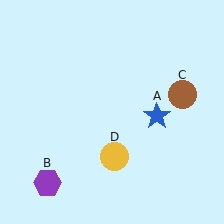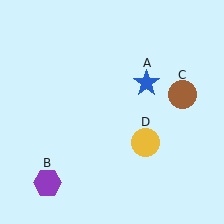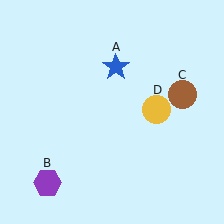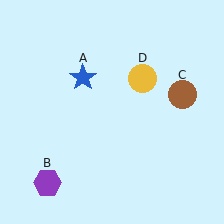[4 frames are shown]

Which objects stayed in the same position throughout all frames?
Purple hexagon (object B) and brown circle (object C) remained stationary.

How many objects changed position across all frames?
2 objects changed position: blue star (object A), yellow circle (object D).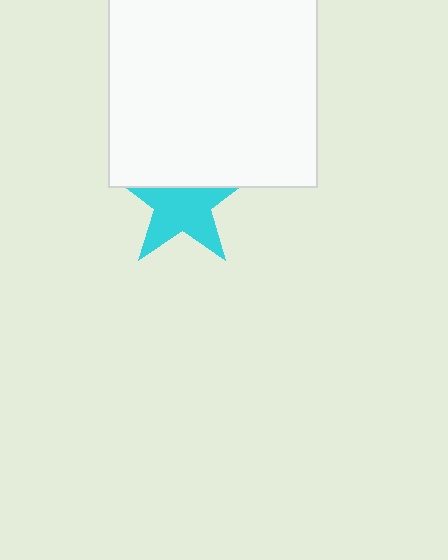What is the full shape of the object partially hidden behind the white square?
The partially hidden object is a cyan star.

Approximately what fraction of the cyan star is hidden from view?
Roughly 34% of the cyan star is hidden behind the white square.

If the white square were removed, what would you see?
You would see the complete cyan star.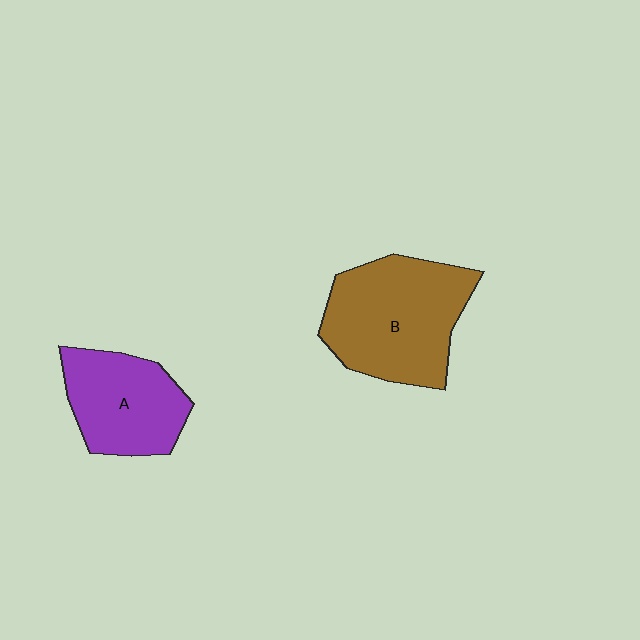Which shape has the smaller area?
Shape A (purple).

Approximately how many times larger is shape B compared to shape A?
Approximately 1.4 times.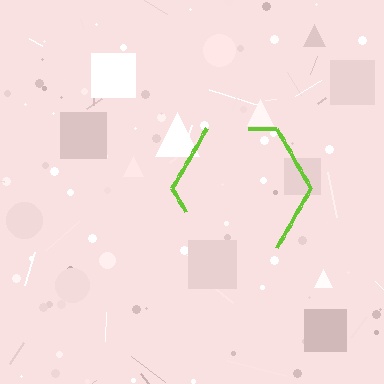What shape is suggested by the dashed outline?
The dashed outline suggests a hexagon.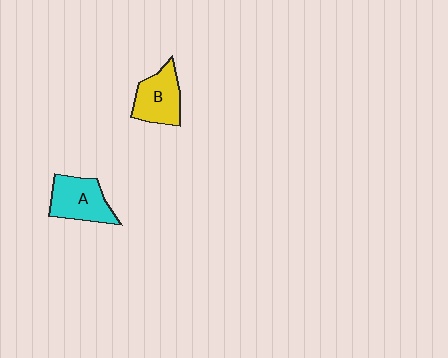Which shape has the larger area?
Shape A (cyan).